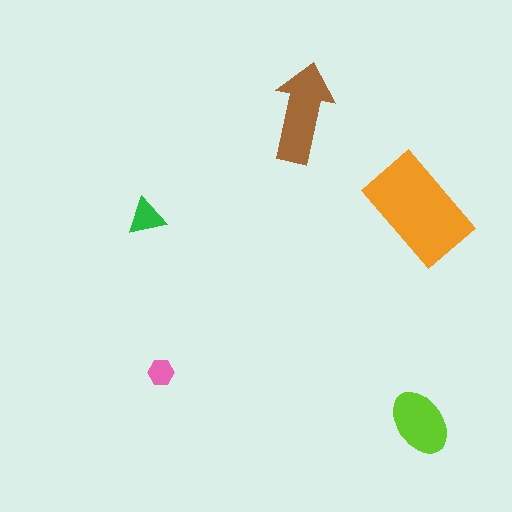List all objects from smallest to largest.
The pink hexagon, the green triangle, the lime ellipse, the brown arrow, the orange rectangle.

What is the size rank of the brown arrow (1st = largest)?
2nd.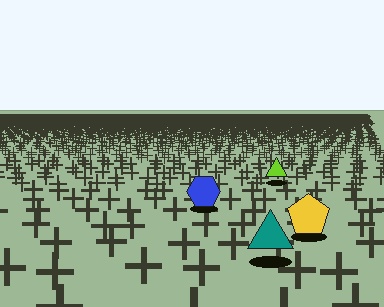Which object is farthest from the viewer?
The lime triangle is farthest from the viewer. It appears smaller and the ground texture around it is denser.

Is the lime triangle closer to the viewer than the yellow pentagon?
No. The yellow pentagon is closer — you can tell from the texture gradient: the ground texture is coarser near it.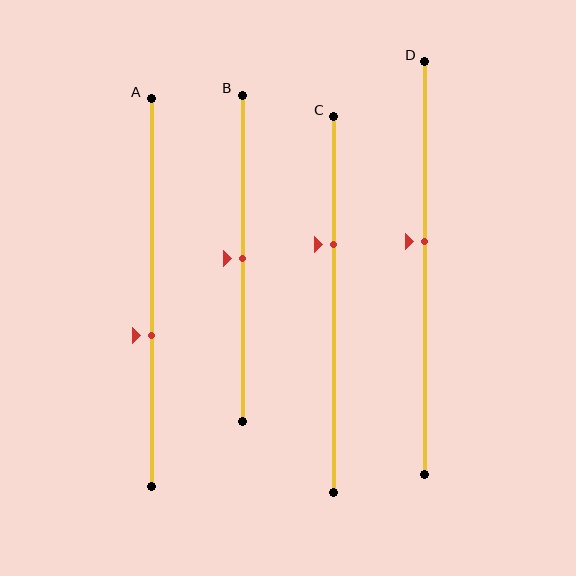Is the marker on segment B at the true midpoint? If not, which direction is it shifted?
Yes, the marker on segment B is at the true midpoint.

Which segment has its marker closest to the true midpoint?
Segment B has its marker closest to the true midpoint.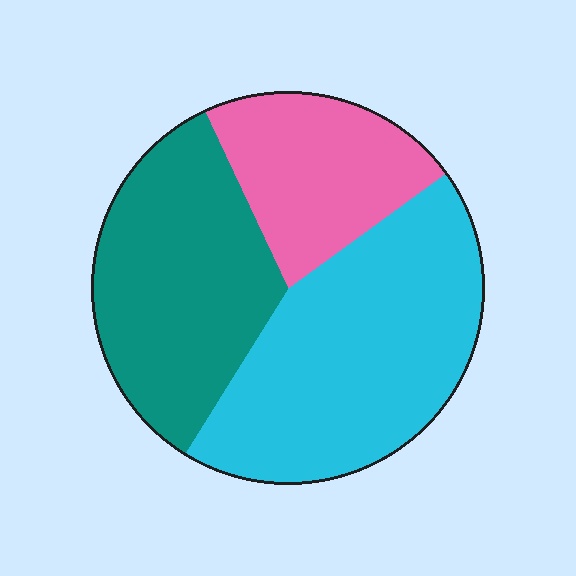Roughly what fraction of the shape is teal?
Teal takes up about one third (1/3) of the shape.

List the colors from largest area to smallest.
From largest to smallest: cyan, teal, pink.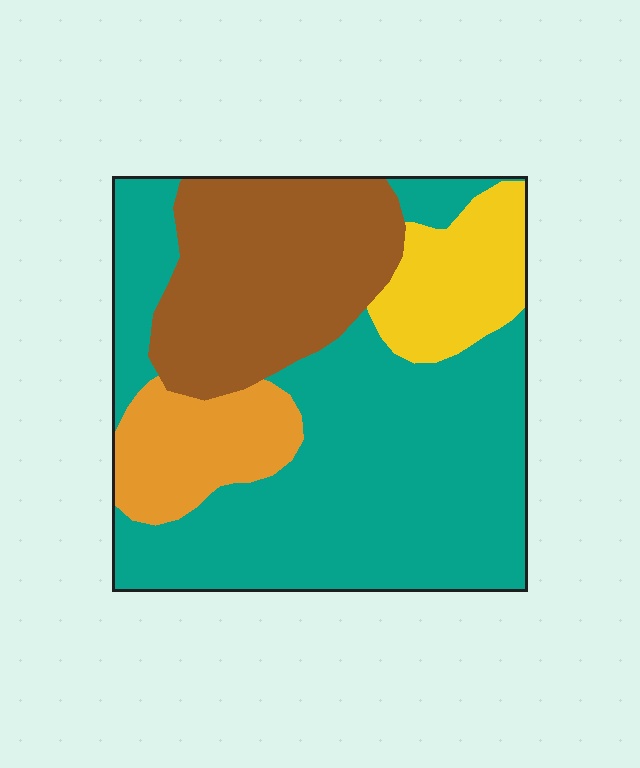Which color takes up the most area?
Teal, at roughly 55%.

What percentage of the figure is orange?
Orange covers about 10% of the figure.